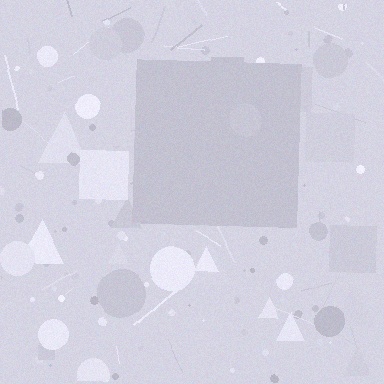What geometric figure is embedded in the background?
A square is embedded in the background.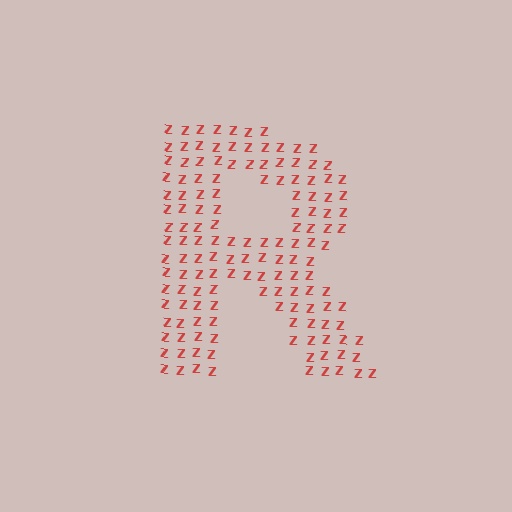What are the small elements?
The small elements are letter Z's.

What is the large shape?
The large shape is the letter R.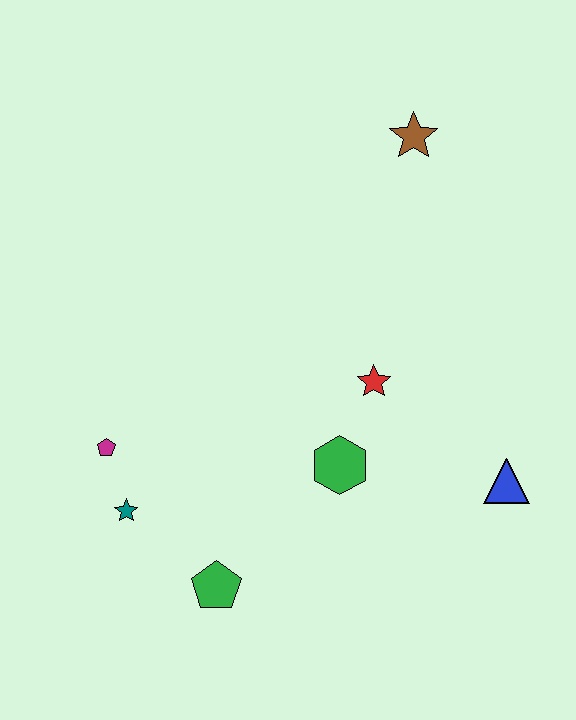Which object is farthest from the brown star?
The green pentagon is farthest from the brown star.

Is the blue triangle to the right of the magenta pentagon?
Yes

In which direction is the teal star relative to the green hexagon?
The teal star is to the left of the green hexagon.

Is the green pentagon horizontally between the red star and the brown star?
No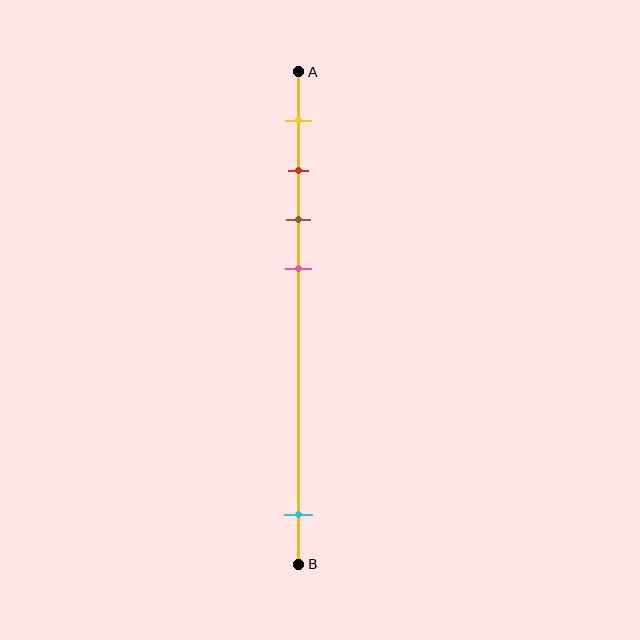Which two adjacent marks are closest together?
The red and brown marks are the closest adjacent pair.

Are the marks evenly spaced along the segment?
No, the marks are not evenly spaced.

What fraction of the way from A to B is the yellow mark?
The yellow mark is approximately 10% (0.1) of the way from A to B.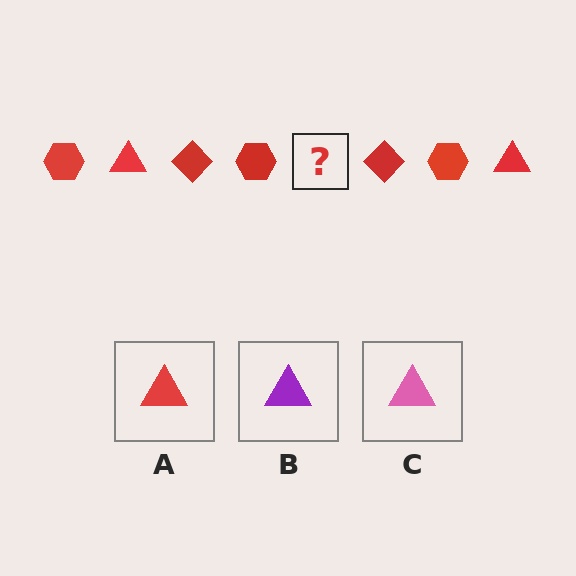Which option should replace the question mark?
Option A.